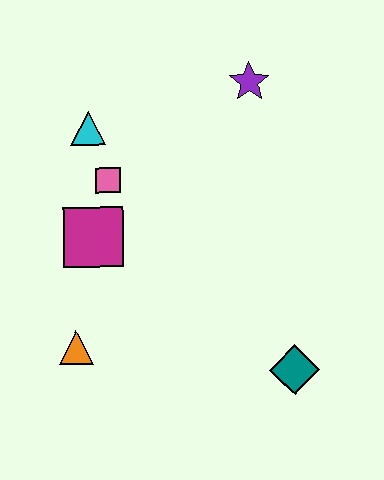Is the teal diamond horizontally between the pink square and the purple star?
No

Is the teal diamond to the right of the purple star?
Yes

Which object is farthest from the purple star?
The orange triangle is farthest from the purple star.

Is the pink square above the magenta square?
Yes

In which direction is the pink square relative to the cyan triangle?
The pink square is below the cyan triangle.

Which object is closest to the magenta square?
The pink square is closest to the magenta square.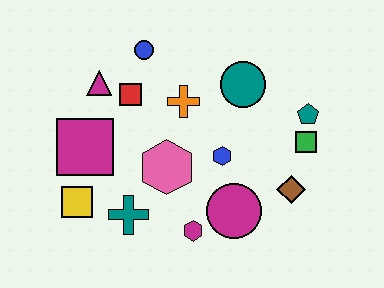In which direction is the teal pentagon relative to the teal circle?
The teal pentagon is to the right of the teal circle.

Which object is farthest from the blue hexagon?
The yellow square is farthest from the blue hexagon.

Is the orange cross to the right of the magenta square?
Yes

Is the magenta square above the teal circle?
No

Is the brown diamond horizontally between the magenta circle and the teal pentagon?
Yes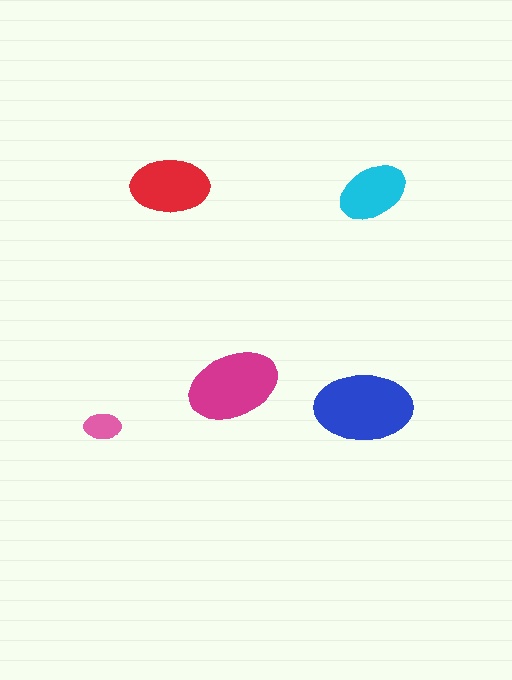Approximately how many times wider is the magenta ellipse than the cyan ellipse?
About 1.5 times wider.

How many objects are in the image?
There are 5 objects in the image.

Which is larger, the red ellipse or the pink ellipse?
The red one.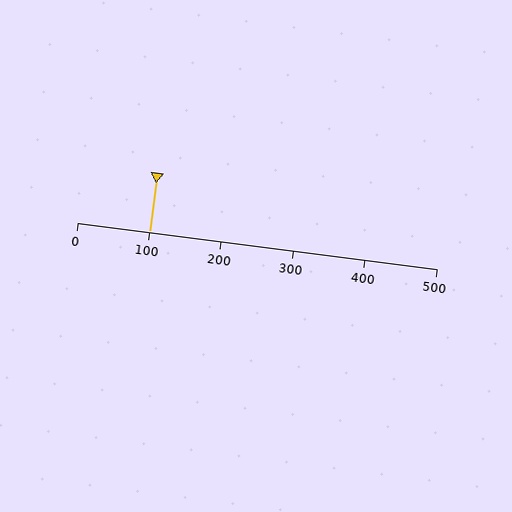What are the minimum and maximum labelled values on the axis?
The axis runs from 0 to 500.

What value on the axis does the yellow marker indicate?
The marker indicates approximately 100.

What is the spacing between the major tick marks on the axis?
The major ticks are spaced 100 apart.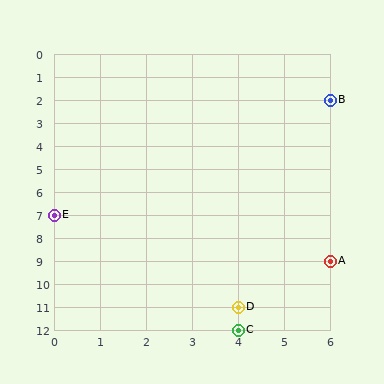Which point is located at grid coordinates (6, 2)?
Point B is at (6, 2).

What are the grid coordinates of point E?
Point E is at grid coordinates (0, 7).